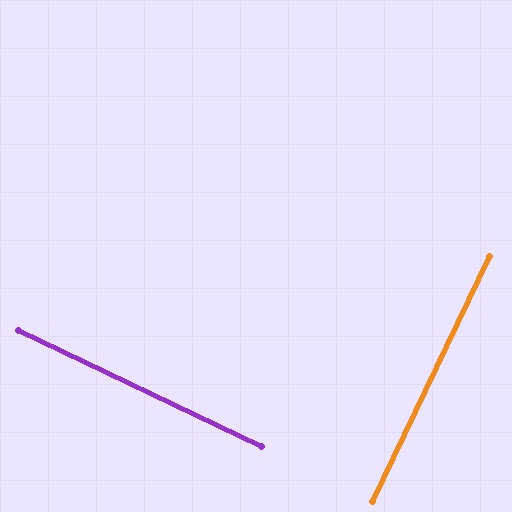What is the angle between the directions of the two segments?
Approximately 90 degrees.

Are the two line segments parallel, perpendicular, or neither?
Perpendicular — they meet at approximately 90°.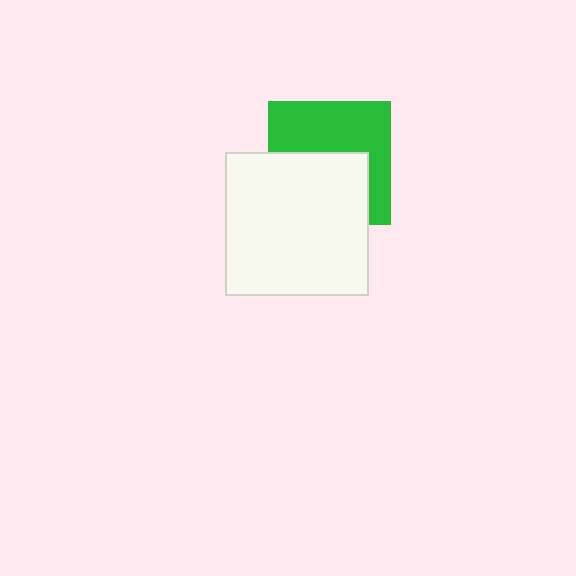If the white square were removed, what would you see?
You would see the complete green square.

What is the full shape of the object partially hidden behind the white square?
The partially hidden object is a green square.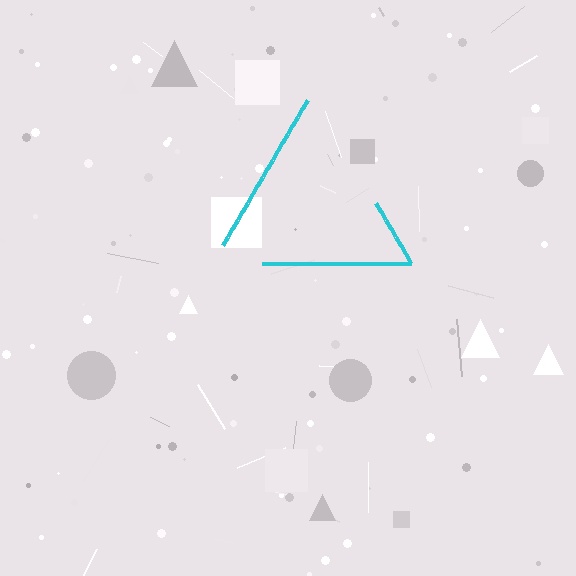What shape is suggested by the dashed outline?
The dashed outline suggests a triangle.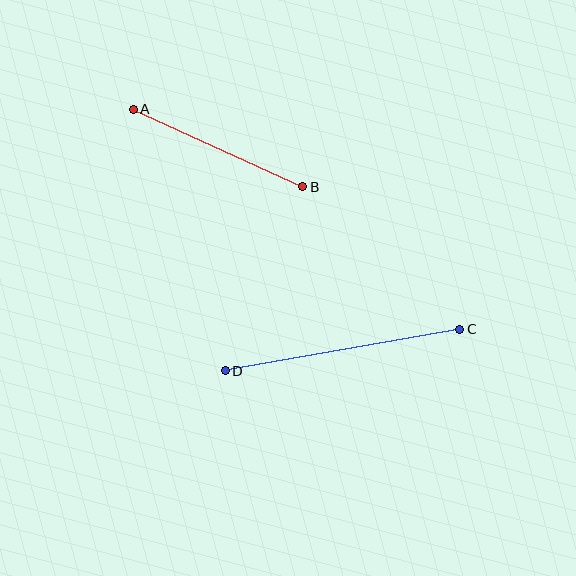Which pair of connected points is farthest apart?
Points C and D are farthest apart.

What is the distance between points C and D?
The distance is approximately 238 pixels.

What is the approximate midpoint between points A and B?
The midpoint is at approximately (218, 148) pixels.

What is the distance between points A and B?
The distance is approximately 186 pixels.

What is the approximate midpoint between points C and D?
The midpoint is at approximately (342, 350) pixels.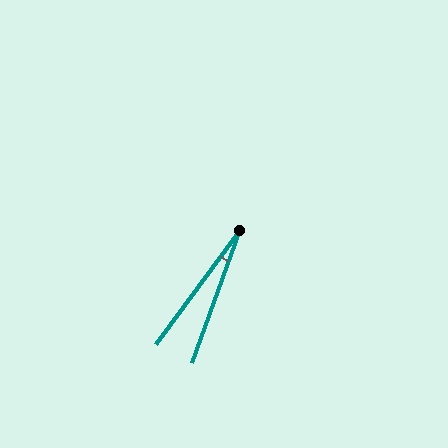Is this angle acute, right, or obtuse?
It is acute.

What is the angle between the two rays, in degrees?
Approximately 17 degrees.